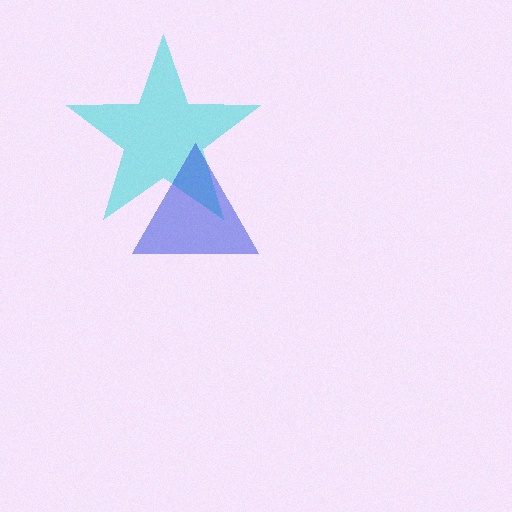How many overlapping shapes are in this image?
There are 2 overlapping shapes in the image.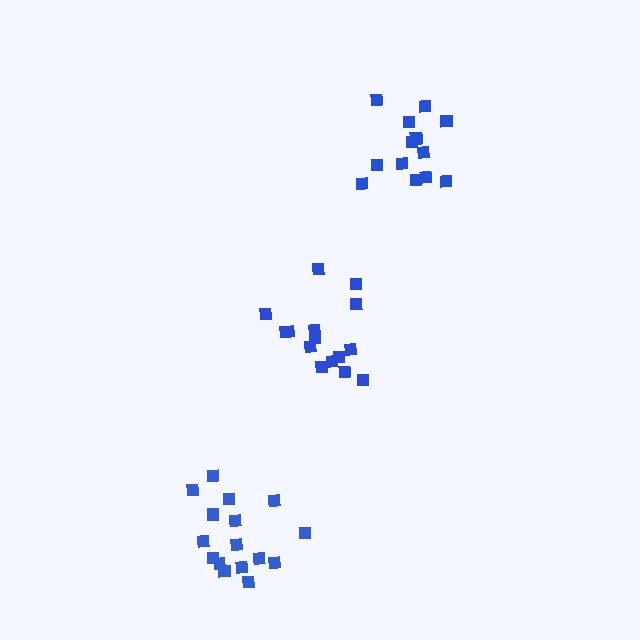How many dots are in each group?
Group 1: 16 dots, Group 2: 14 dots, Group 3: 16 dots (46 total).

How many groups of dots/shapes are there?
There are 3 groups.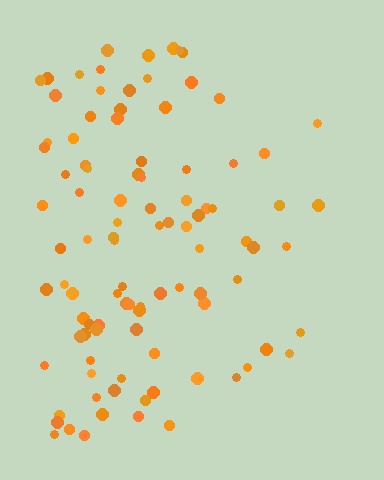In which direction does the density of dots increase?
From right to left, with the left side densest.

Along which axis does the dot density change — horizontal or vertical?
Horizontal.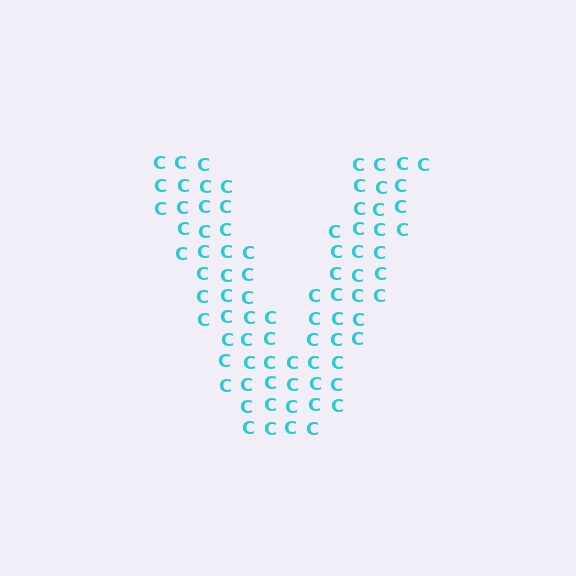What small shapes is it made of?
It is made of small letter C's.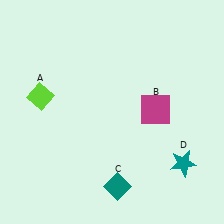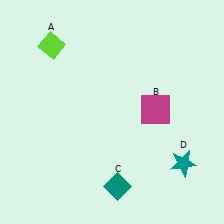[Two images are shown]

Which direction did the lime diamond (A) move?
The lime diamond (A) moved up.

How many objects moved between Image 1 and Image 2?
1 object moved between the two images.